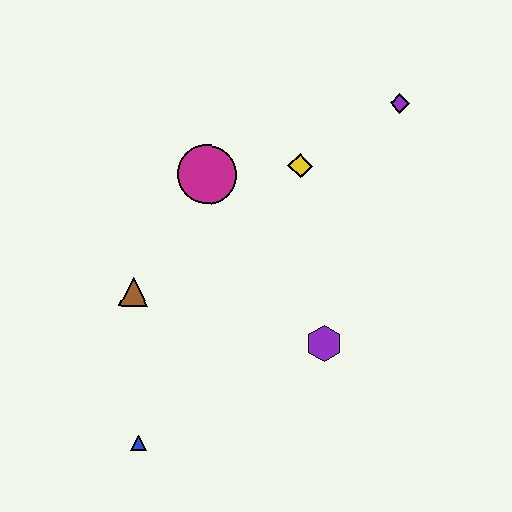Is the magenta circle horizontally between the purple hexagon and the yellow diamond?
No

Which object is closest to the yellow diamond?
The magenta circle is closest to the yellow diamond.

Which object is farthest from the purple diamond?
The blue triangle is farthest from the purple diamond.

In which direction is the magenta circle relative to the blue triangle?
The magenta circle is above the blue triangle.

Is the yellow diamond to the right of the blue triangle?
Yes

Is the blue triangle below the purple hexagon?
Yes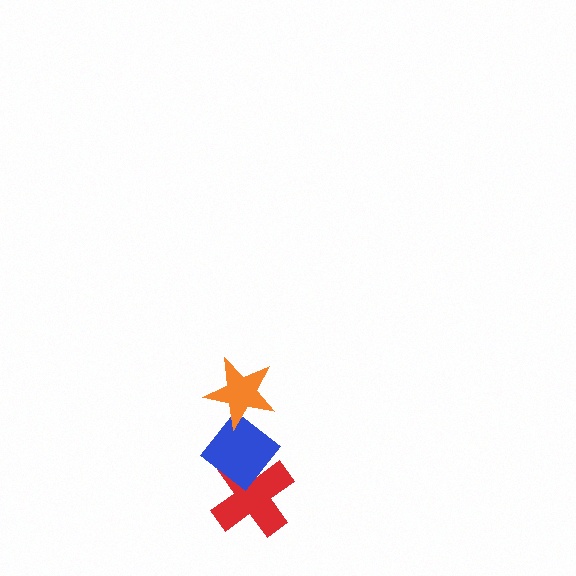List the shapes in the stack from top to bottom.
From top to bottom: the orange star, the blue diamond, the red cross.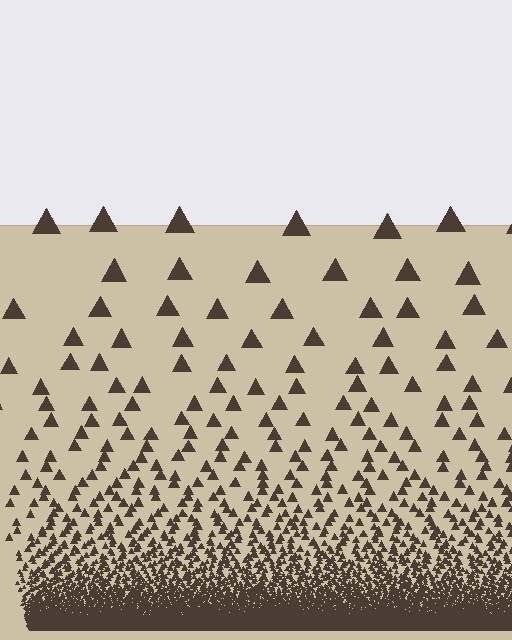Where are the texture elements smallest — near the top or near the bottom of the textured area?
Near the bottom.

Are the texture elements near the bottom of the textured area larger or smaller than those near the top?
Smaller. The gradient is inverted — elements near the bottom are smaller and denser.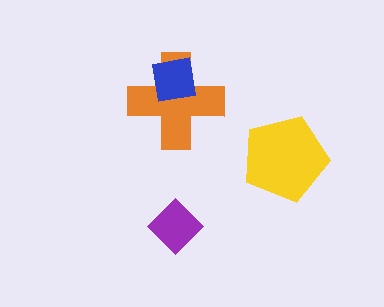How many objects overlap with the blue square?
1 object overlaps with the blue square.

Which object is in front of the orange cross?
The blue square is in front of the orange cross.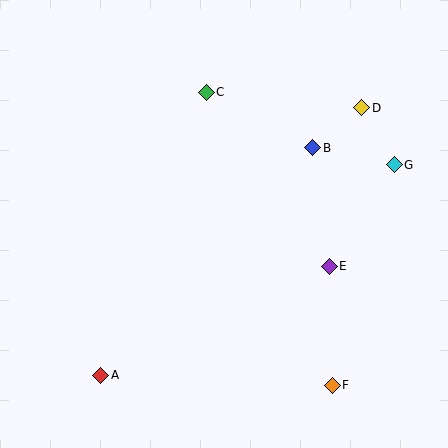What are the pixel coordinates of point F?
Point F is at (332, 385).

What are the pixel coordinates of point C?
Point C is at (206, 92).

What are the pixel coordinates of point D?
Point D is at (362, 108).